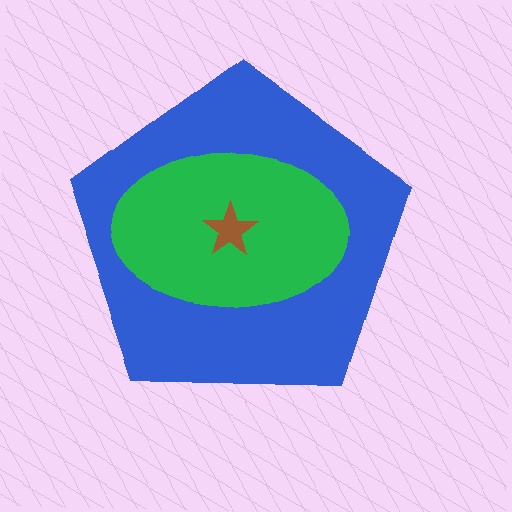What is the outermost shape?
The blue pentagon.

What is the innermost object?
The brown star.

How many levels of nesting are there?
3.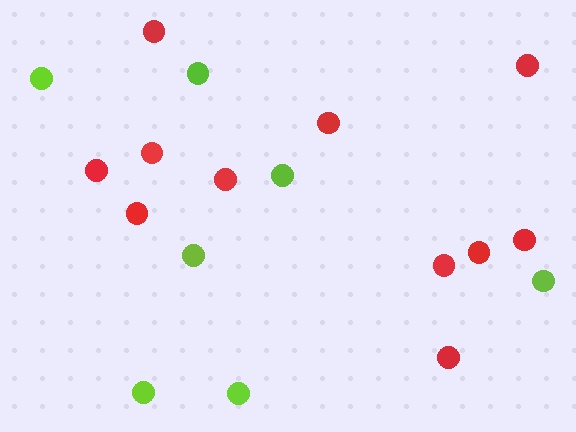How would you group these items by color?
There are 2 groups: one group of lime circles (7) and one group of red circles (11).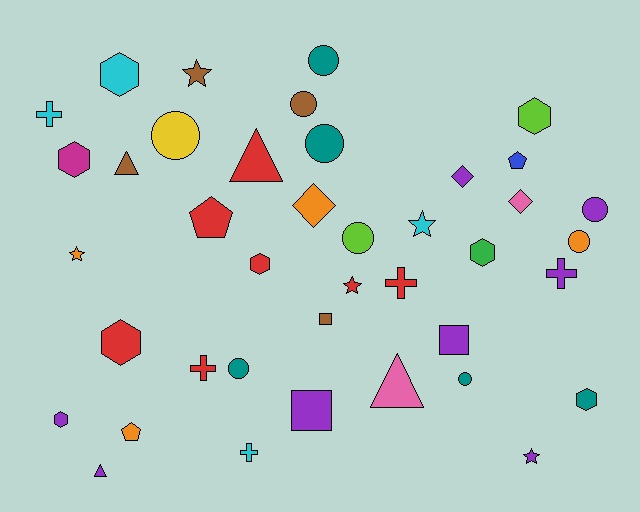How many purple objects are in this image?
There are 8 purple objects.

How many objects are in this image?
There are 40 objects.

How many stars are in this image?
There are 5 stars.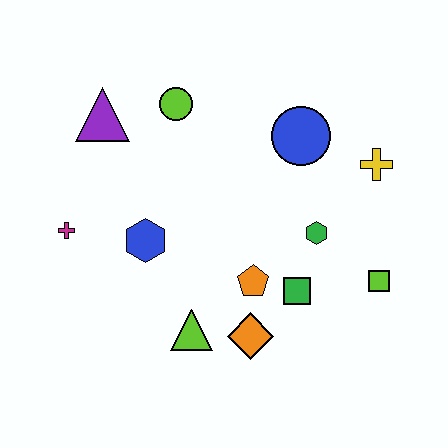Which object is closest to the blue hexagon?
The magenta cross is closest to the blue hexagon.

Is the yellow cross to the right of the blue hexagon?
Yes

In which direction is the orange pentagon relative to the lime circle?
The orange pentagon is below the lime circle.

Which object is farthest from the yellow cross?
The magenta cross is farthest from the yellow cross.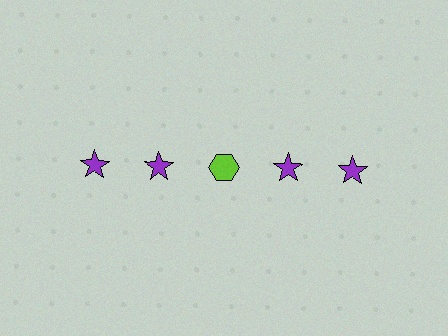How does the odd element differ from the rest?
It differs in both color (lime instead of purple) and shape (hexagon instead of star).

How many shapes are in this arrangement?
There are 5 shapes arranged in a grid pattern.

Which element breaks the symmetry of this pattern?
The lime hexagon in the top row, center column breaks the symmetry. All other shapes are purple stars.